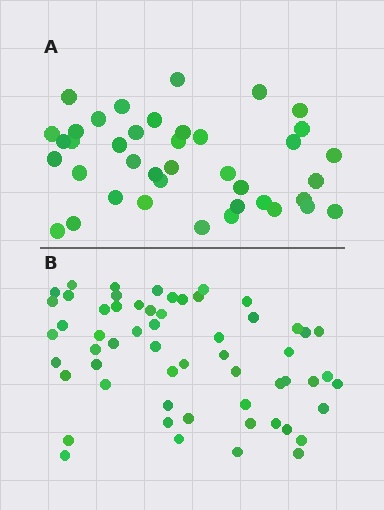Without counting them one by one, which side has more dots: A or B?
Region B (the bottom region) has more dots.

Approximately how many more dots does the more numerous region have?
Region B has approximately 20 more dots than region A.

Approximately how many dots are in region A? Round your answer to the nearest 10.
About 40 dots.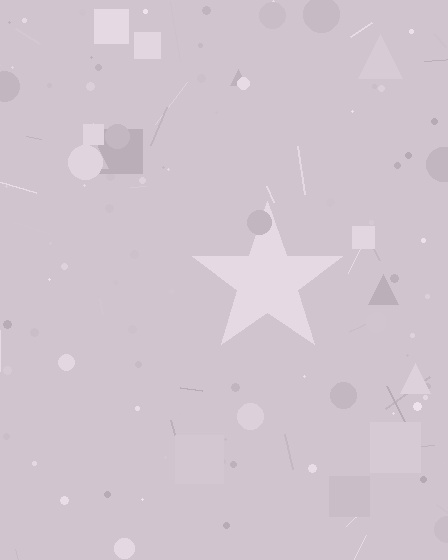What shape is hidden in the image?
A star is hidden in the image.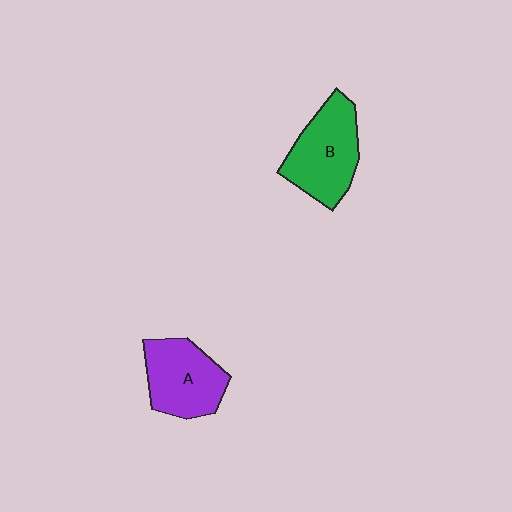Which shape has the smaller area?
Shape A (purple).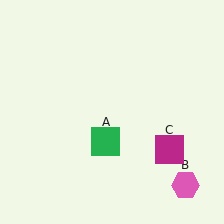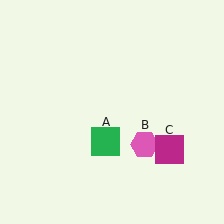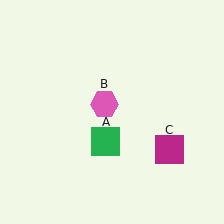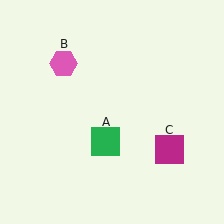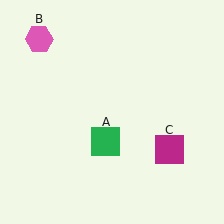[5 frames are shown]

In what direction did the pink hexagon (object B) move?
The pink hexagon (object B) moved up and to the left.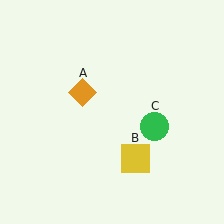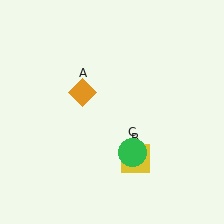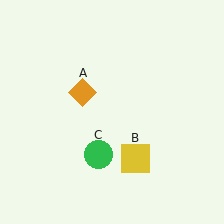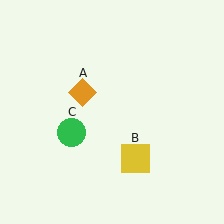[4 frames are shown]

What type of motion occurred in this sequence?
The green circle (object C) rotated clockwise around the center of the scene.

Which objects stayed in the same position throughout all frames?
Orange diamond (object A) and yellow square (object B) remained stationary.